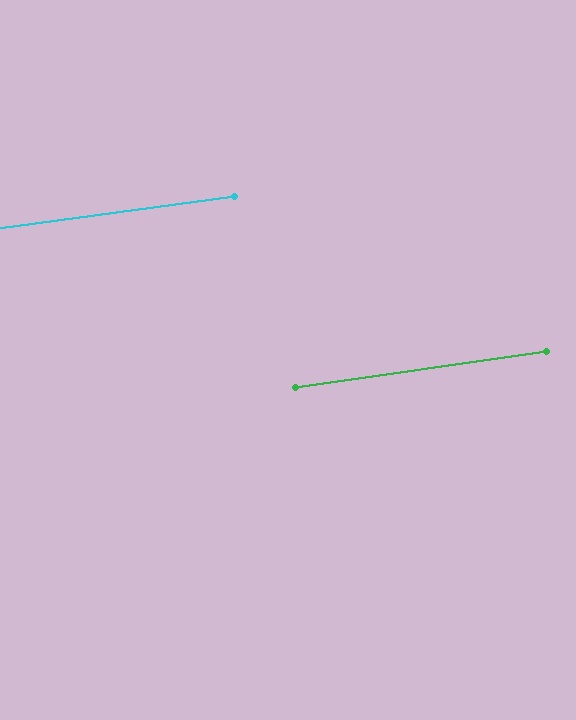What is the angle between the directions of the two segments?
Approximately 0 degrees.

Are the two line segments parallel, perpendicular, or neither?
Parallel — their directions differ by only 0.3°.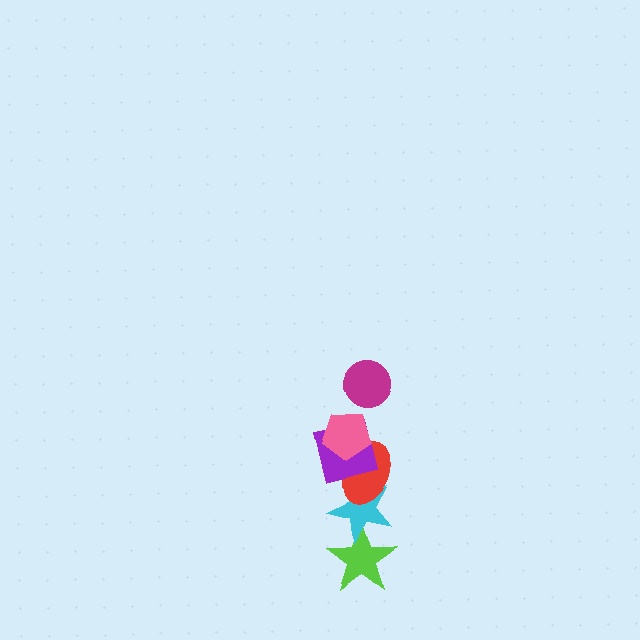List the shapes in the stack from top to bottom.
From top to bottom: the magenta circle, the pink pentagon, the purple square, the red ellipse, the cyan star, the lime star.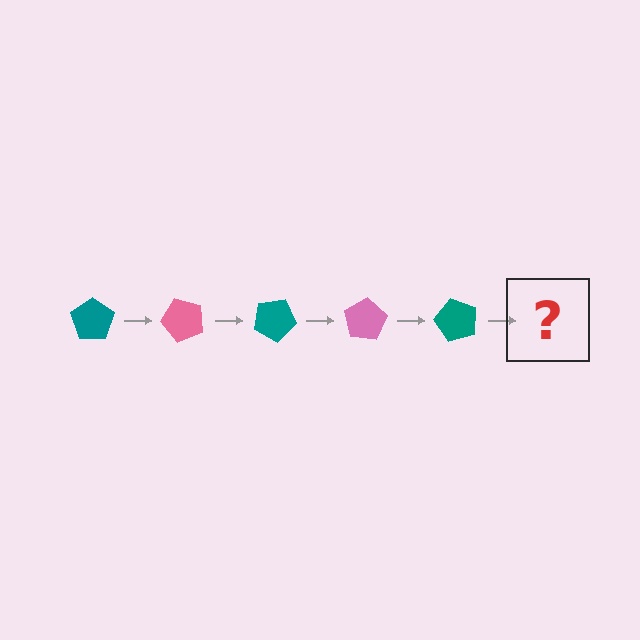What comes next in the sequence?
The next element should be a pink pentagon, rotated 250 degrees from the start.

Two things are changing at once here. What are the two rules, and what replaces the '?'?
The two rules are that it rotates 50 degrees each step and the color cycles through teal and pink. The '?' should be a pink pentagon, rotated 250 degrees from the start.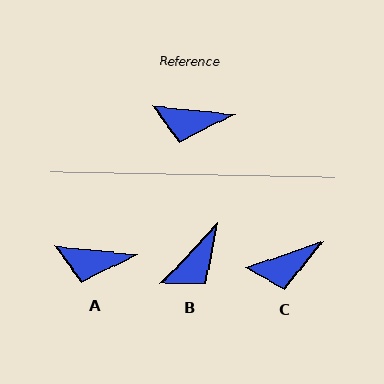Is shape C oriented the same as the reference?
No, it is off by about 24 degrees.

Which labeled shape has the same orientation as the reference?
A.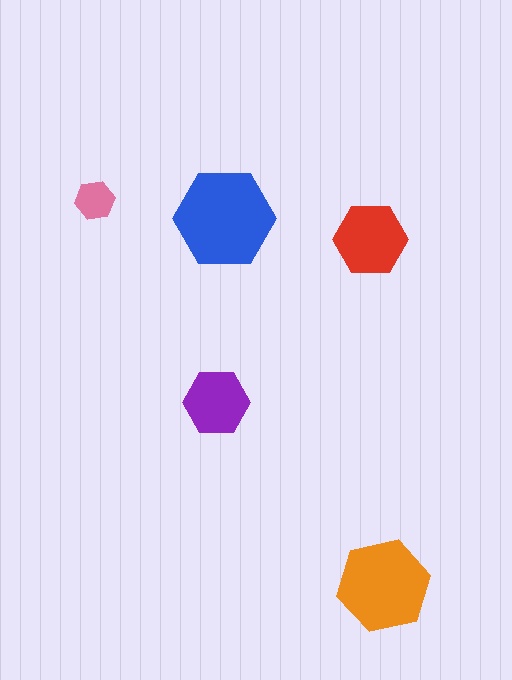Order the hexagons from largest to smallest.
the blue one, the orange one, the red one, the purple one, the pink one.